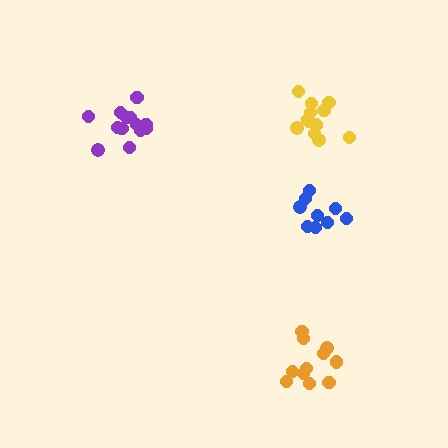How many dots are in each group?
Group 1: 12 dots, Group 2: 13 dots, Group 3: 11 dots, Group 4: 9 dots (45 total).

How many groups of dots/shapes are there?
There are 4 groups.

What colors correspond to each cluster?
The clusters are colored: yellow, purple, orange, blue.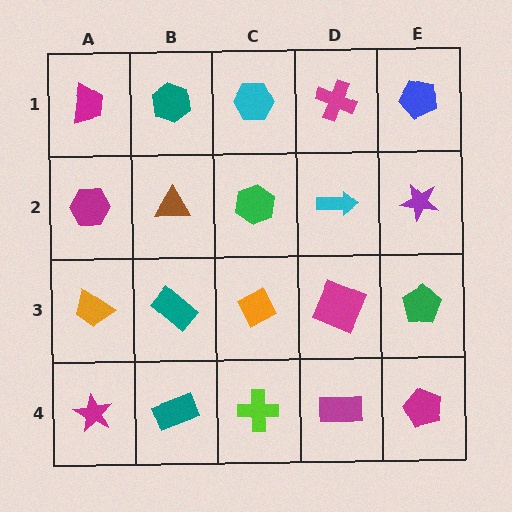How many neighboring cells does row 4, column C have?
3.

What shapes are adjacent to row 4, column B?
A teal rectangle (row 3, column B), a magenta star (row 4, column A), a lime cross (row 4, column C).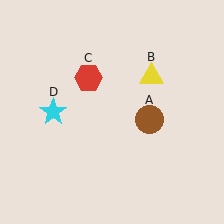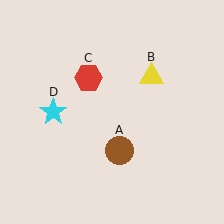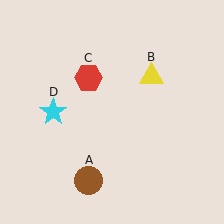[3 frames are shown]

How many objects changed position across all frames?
1 object changed position: brown circle (object A).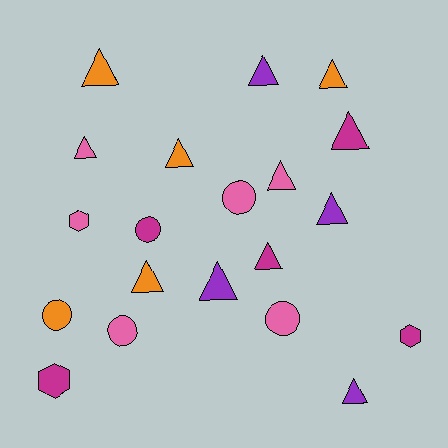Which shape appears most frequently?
Triangle, with 12 objects.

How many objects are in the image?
There are 20 objects.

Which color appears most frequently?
Pink, with 6 objects.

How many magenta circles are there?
There is 1 magenta circle.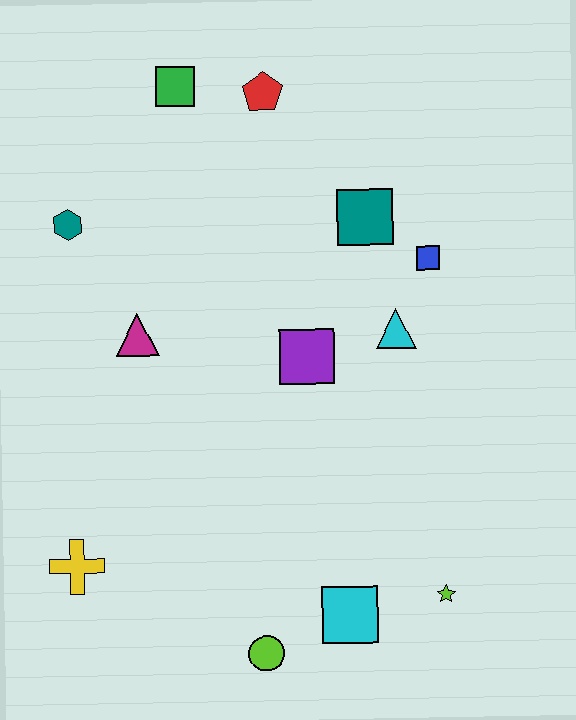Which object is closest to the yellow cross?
The lime circle is closest to the yellow cross.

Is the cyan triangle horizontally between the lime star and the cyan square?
Yes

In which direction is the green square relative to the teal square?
The green square is to the left of the teal square.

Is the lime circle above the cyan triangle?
No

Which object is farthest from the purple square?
The yellow cross is farthest from the purple square.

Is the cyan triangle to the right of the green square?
Yes